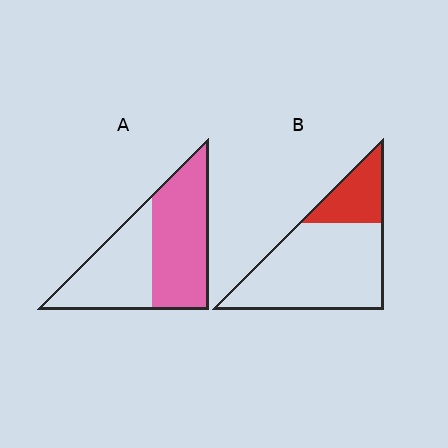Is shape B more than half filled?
No.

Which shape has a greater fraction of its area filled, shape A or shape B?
Shape A.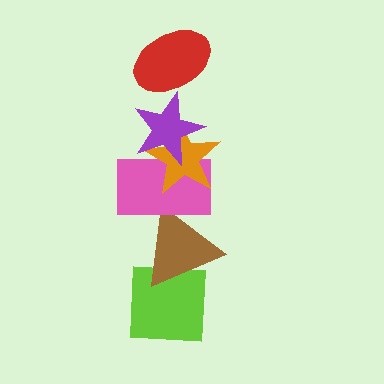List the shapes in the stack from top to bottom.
From top to bottom: the red ellipse, the purple star, the orange star, the pink rectangle, the brown triangle, the lime square.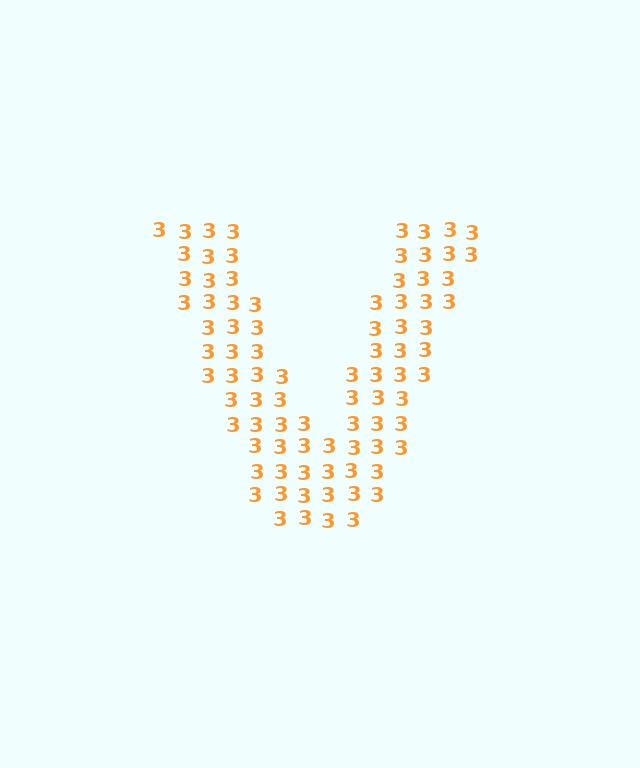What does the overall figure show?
The overall figure shows the letter V.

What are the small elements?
The small elements are digit 3's.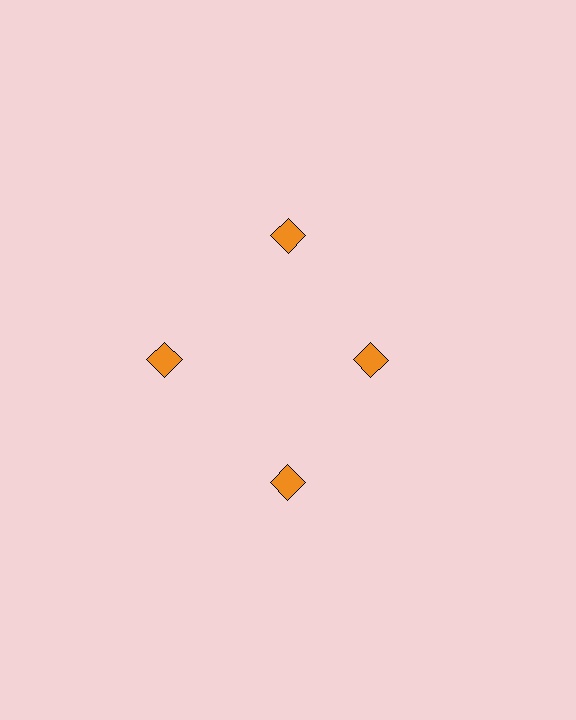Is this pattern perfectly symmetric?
No. The 4 orange squares are arranged in a ring, but one element near the 3 o'clock position is pulled inward toward the center, breaking the 4-fold rotational symmetry.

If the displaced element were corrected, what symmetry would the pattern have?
It would have 4-fold rotational symmetry — the pattern would map onto itself every 90 degrees.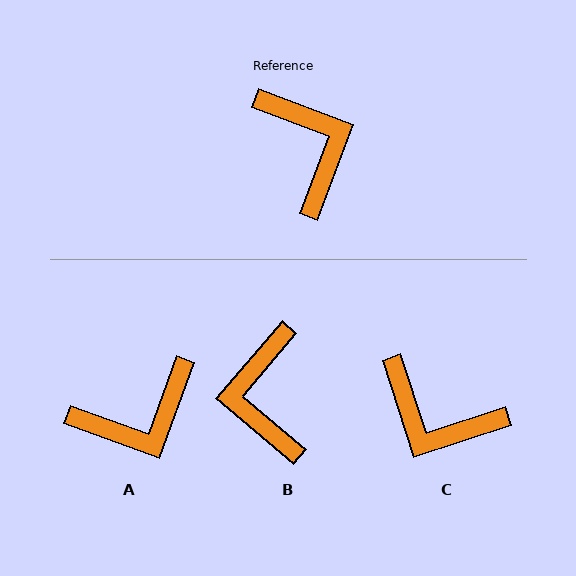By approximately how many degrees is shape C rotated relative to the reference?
Approximately 141 degrees clockwise.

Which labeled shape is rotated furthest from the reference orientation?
B, about 160 degrees away.